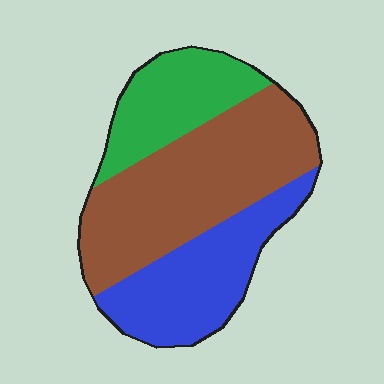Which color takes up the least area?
Green, at roughly 20%.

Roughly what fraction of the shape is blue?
Blue covers about 30% of the shape.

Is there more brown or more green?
Brown.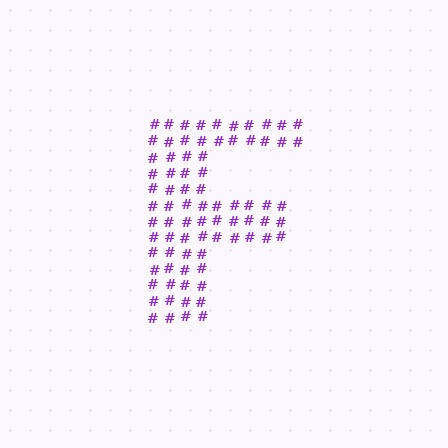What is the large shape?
The large shape is the letter F.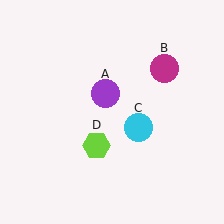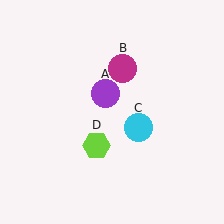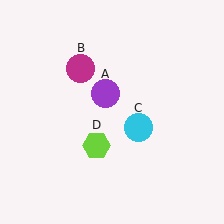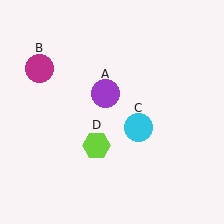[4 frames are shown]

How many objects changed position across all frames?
1 object changed position: magenta circle (object B).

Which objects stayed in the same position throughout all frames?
Purple circle (object A) and cyan circle (object C) and lime hexagon (object D) remained stationary.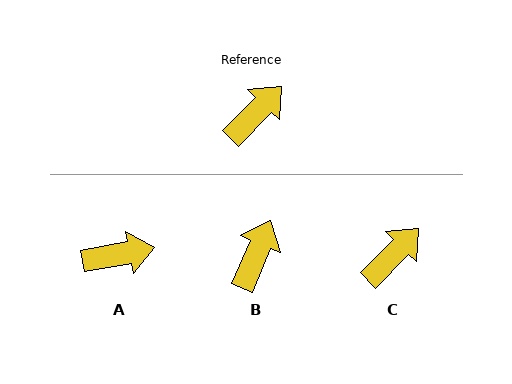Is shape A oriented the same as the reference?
No, it is off by about 35 degrees.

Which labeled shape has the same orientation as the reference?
C.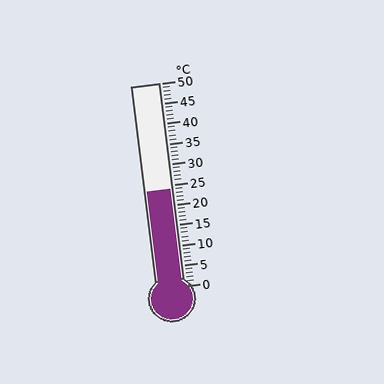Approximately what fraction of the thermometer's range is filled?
The thermometer is filled to approximately 50% of its range.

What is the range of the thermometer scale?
The thermometer scale ranges from 0°C to 50°C.